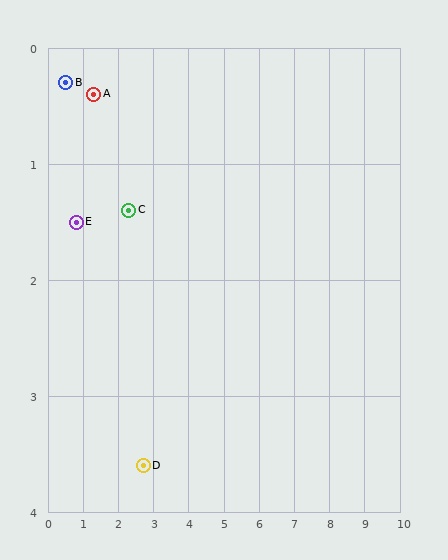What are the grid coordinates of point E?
Point E is at approximately (0.8, 1.5).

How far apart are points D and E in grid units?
Points D and E are about 2.8 grid units apart.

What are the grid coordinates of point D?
Point D is at approximately (2.7, 3.6).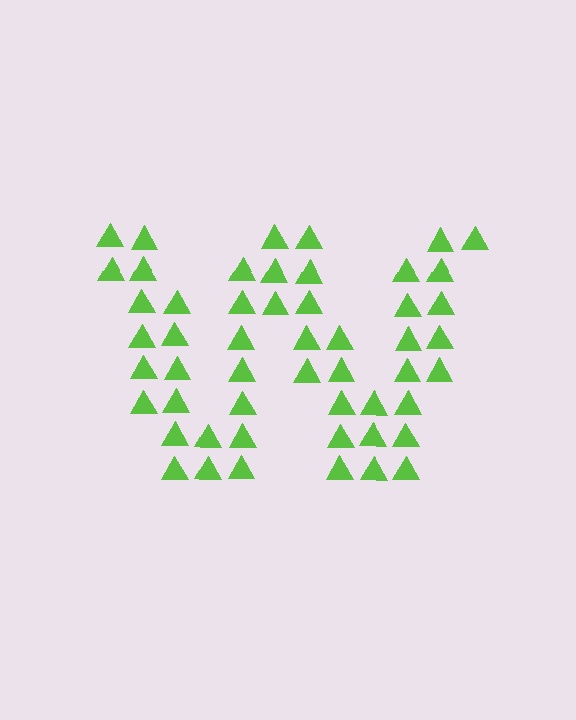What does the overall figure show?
The overall figure shows the letter W.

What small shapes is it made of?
It is made of small triangles.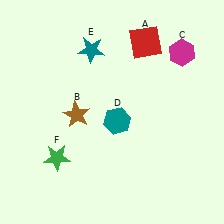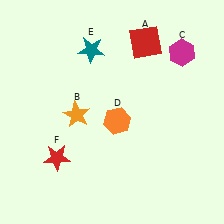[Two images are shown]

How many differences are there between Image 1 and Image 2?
There are 3 differences between the two images.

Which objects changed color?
B changed from brown to orange. D changed from teal to orange. F changed from green to red.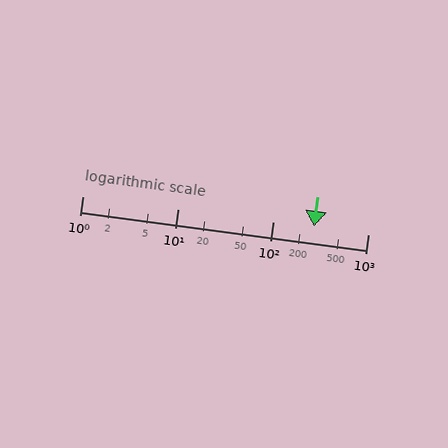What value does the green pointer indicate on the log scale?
The pointer indicates approximately 270.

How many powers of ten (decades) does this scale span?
The scale spans 3 decades, from 1 to 1000.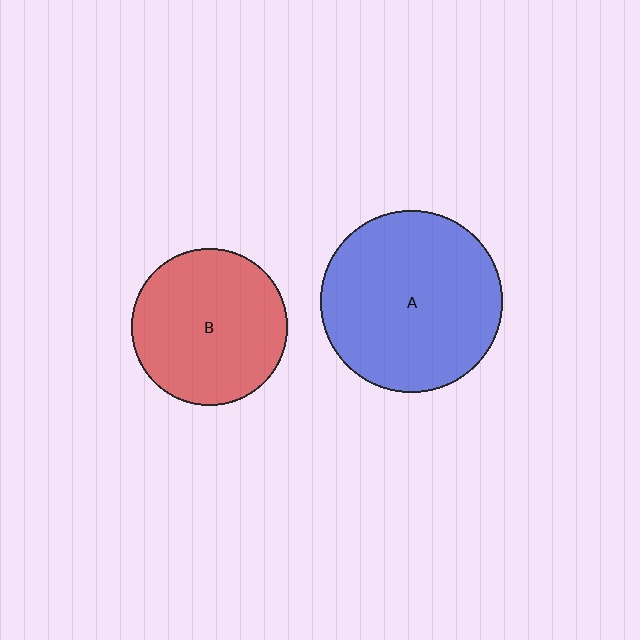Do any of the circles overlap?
No, none of the circles overlap.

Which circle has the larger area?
Circle A (blue).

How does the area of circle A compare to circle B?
Approximately 1.4 times.